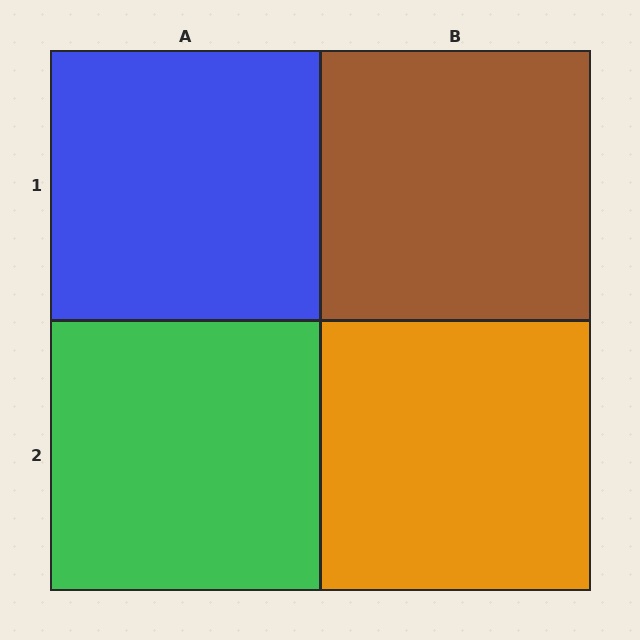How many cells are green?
1 cell is green.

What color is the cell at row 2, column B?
Orange.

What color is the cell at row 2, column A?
Green.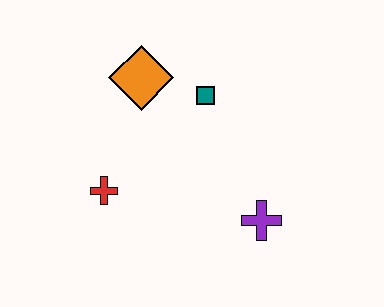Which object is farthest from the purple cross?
The orange diamond is farthest from the purple cross.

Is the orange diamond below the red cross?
No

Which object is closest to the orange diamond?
The teal square is closest to the orange diamond.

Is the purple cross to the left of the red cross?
No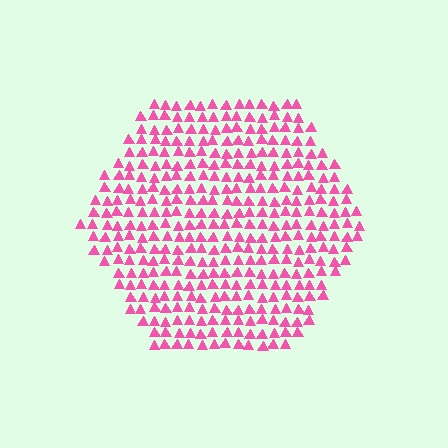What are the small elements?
The small elements are triangles.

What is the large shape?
The large shape is a hexagon.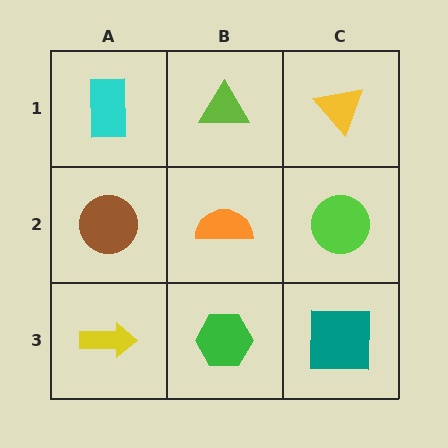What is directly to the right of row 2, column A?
An orange semicircle.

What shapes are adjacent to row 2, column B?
A lime triangle (row 1, column B), a green hexagon (row 3, column B), a brown circle (row 2, column A), a lime circle (row 2, column C).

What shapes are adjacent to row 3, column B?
An orange semicircle (row 2, column B), a yellow arrow (row 3, column A), a teal square (row 3, column C).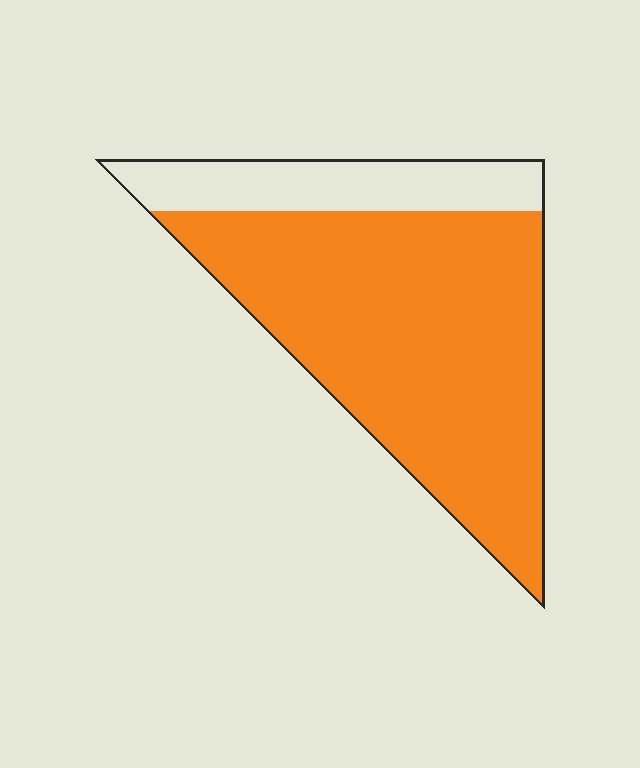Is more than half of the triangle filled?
Yes.